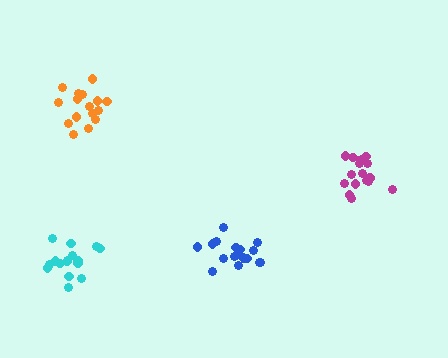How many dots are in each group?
Group 1: 16 dots, Group 2: 16 dots, Group 3: 17 dots, Group 4: 16 dots (65 total).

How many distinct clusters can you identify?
There are 4 distinct clusters.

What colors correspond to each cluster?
The clusters are colored: magenta, cyan, blue, orange.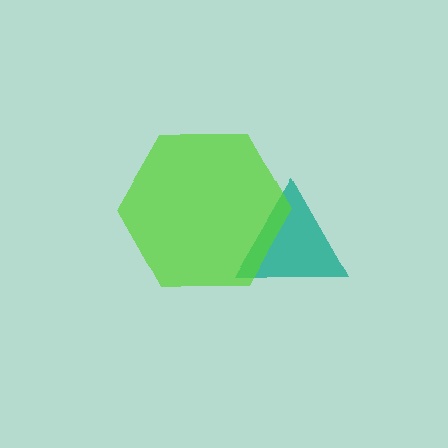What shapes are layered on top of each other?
The layered shapes are: a teal triangle, a lime hexagon.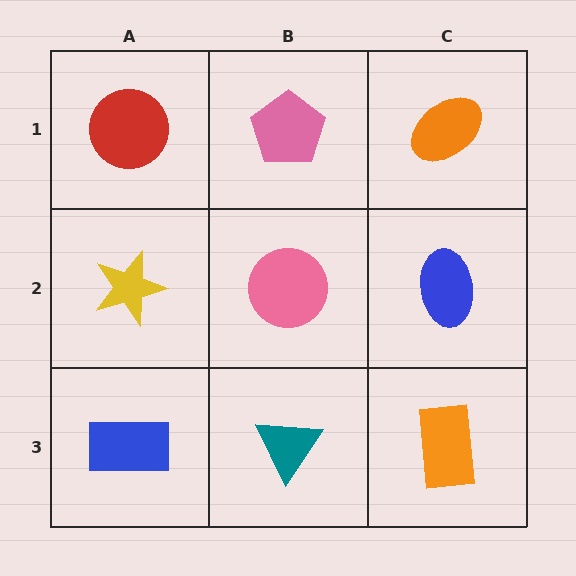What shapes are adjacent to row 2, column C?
An orange ellipse (row 1, column C), an orange rectangle (row 3, column C), a pink circle (row 2, column B).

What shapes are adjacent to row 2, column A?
A red circle (row 1, column A), a blue rectangle (row 3, column A), a pink circle (row 2, column B).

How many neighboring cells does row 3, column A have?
2.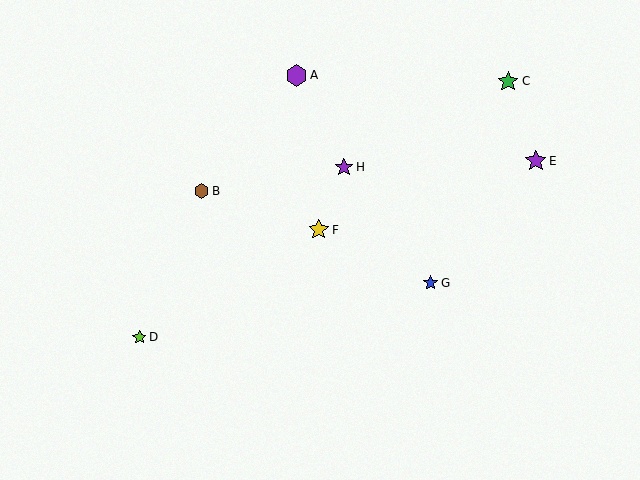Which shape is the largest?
The purple hexagon (labeled A) is the largest.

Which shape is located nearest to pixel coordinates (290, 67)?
The purple hexagon (labeled A) at (296, 75) is nearest to that location.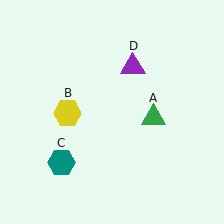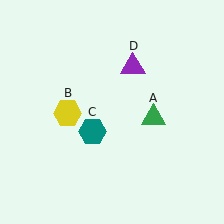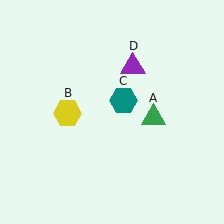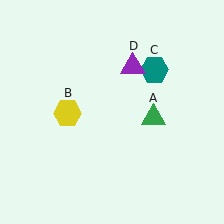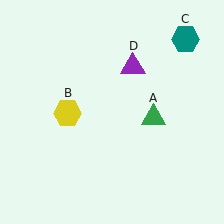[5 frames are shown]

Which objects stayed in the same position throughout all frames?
Green triangle (object A) and yellow hexagon (object B) and purple triangle (object D) remained stationary.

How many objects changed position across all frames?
1 object changed position: teal hexagon (object C).